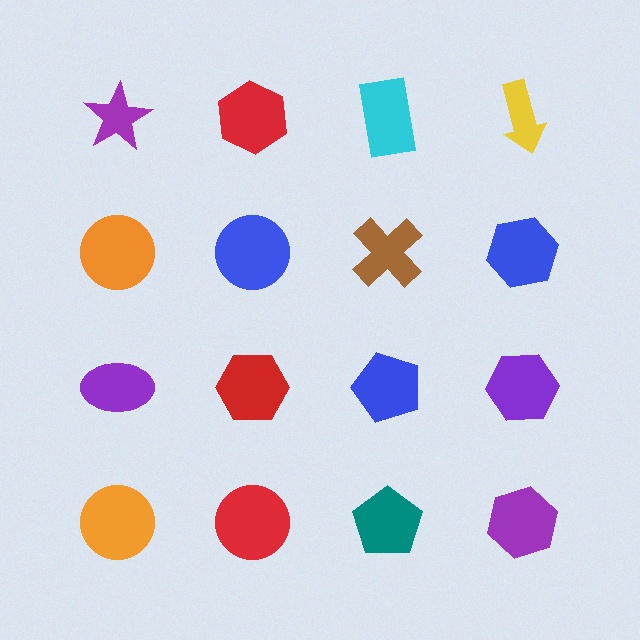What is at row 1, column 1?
A purple star.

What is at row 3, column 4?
A purple hexagon.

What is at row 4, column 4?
A purple hexagon.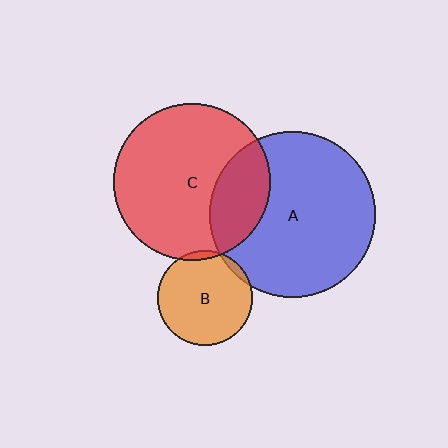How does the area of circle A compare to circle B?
Approximately 3.1 times.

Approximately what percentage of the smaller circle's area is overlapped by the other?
Approximately 5%.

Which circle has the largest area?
Circle A (blue).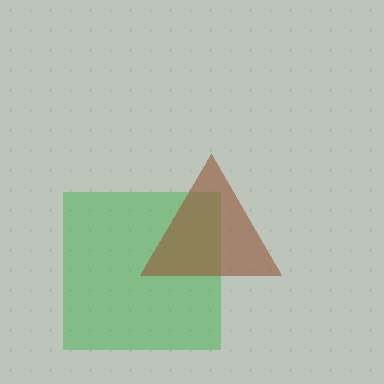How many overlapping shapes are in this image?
There are 2 overlapping shapes in the image.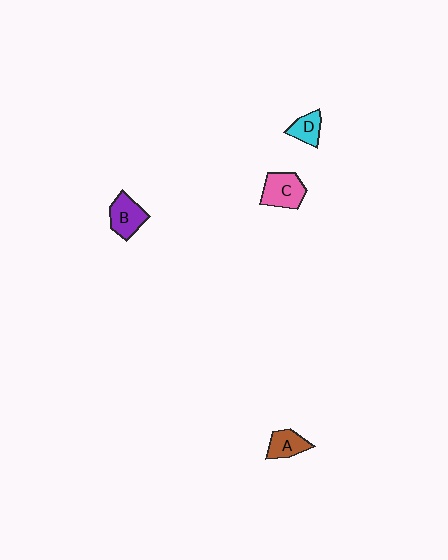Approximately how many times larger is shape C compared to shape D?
Approximately 1.6 times.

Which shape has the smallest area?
Shape D (cyan).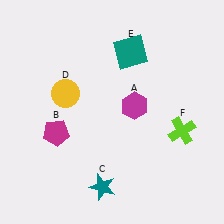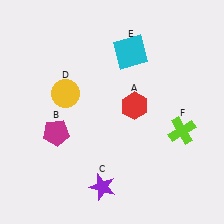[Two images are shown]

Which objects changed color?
A changed from magenta to red. C changed from teal to purple. E changed from teal to cyan.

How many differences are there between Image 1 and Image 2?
There are 3 differences between the two images.